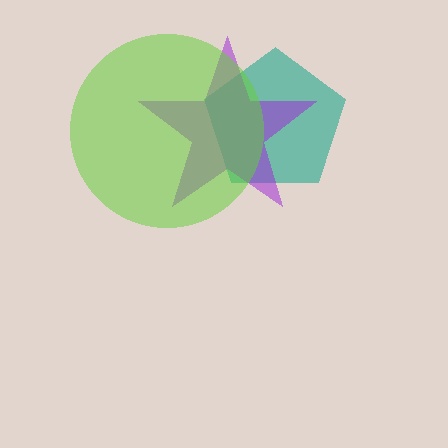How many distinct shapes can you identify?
There are 3 distinct shapes: a teal pentagon, a purple star, a lime circle.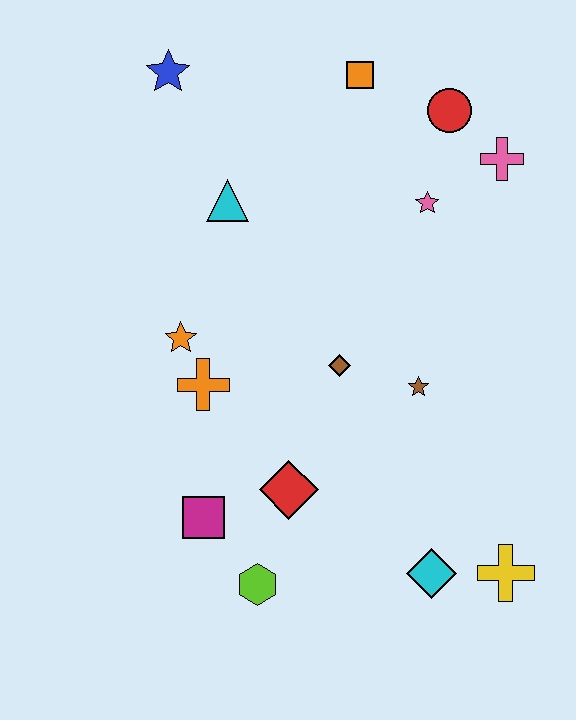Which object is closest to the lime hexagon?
The magenta square is closest to the lime hexagon.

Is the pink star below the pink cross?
Yes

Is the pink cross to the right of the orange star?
Yes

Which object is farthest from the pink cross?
The lime hexagon is farthest from the pink cross.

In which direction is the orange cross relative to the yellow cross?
The orange cross is to the left of the yellow cross.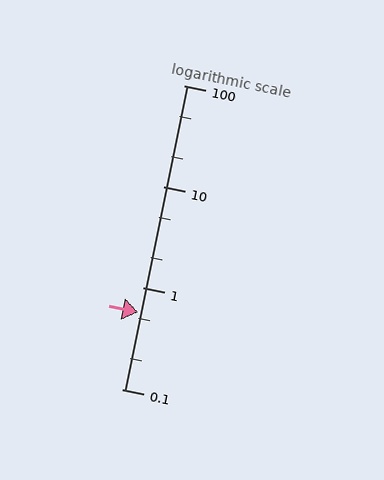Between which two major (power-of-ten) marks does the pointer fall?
The pointer is between 0.1 and 1.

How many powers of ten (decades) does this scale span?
The scale spans 3 decades, from 0.1 to 100.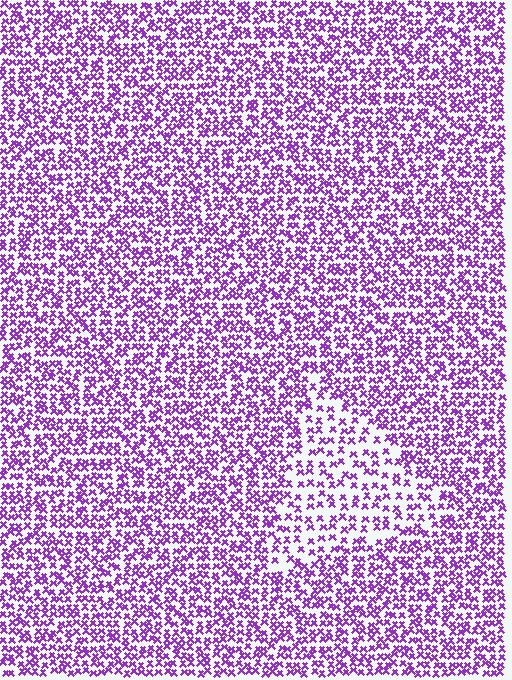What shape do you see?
I see a triangle.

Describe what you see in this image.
The image contains small purple elements arranged at two different densities. A triangle-shaped region is visible where the elements are less densely packed than the surrounding area.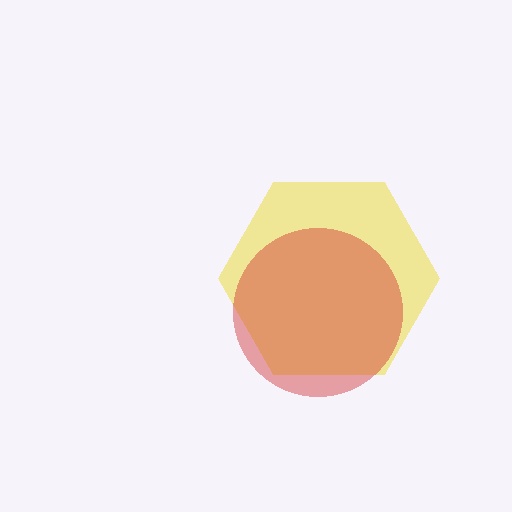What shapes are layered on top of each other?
The layered shapes are: a yellow hexagon, a red circle.